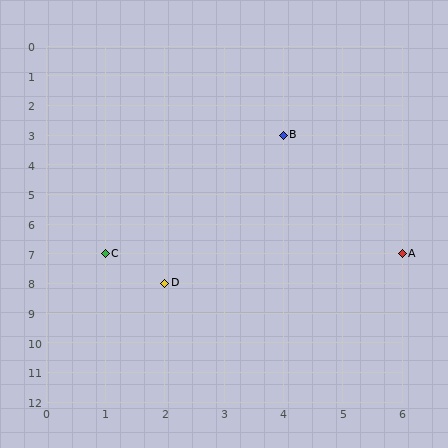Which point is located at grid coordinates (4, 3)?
Point B is at (4, 3).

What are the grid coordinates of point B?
Point B is at grid coordinates (4, 3).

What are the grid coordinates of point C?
Point C is at grid coordinates (1, 7).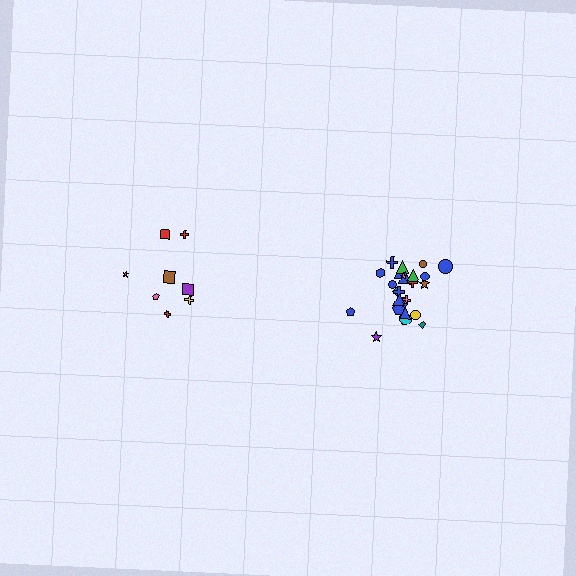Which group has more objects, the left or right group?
The right group.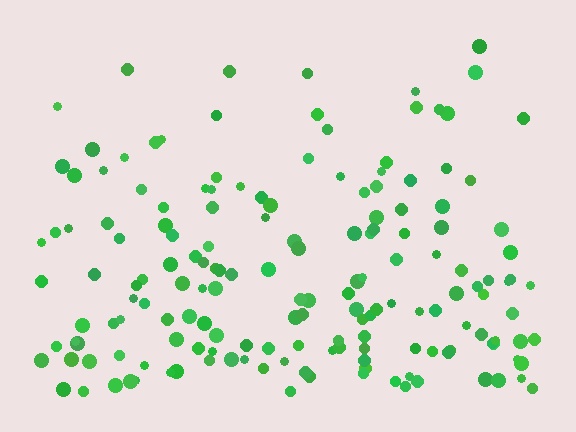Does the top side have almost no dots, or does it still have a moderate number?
Still a moderate number, just noticeably fewer than the bottom.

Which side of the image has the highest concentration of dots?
The bottom.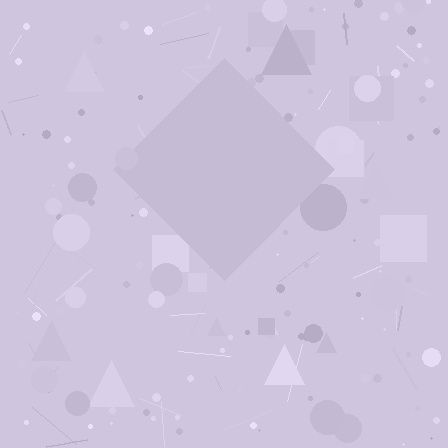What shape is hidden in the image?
A diamond is hidden in the image.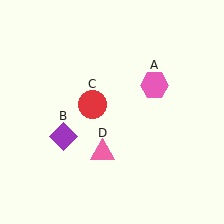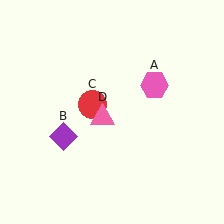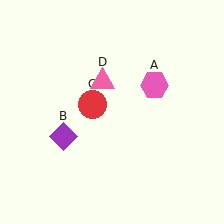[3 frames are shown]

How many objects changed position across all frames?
1 object changed position: pink triangle (object D).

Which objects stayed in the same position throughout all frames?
Pink hexagon (object A) and purple diamond (object B) and red circle (object C) remained stationary.